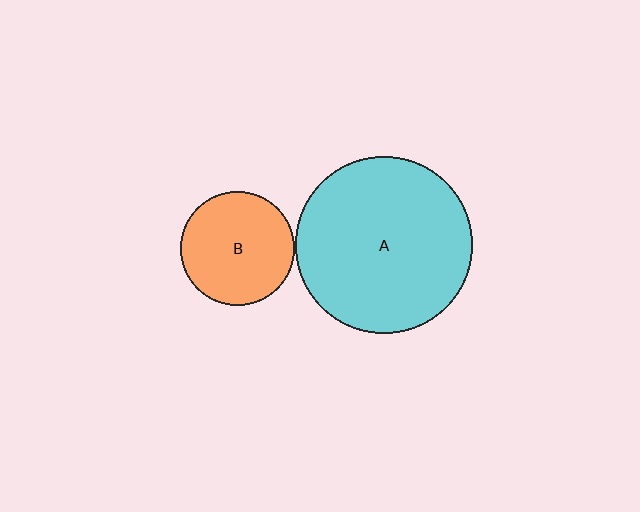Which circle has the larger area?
Circle A (cyan).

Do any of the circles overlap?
No, none of the circles overlap.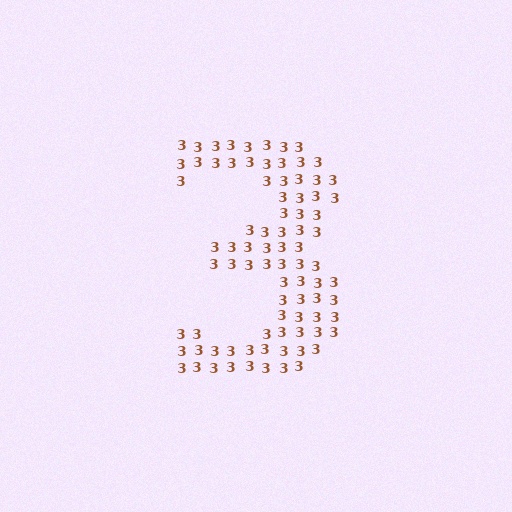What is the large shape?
The large shape is the digit 3.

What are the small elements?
The small elements are digit 3's.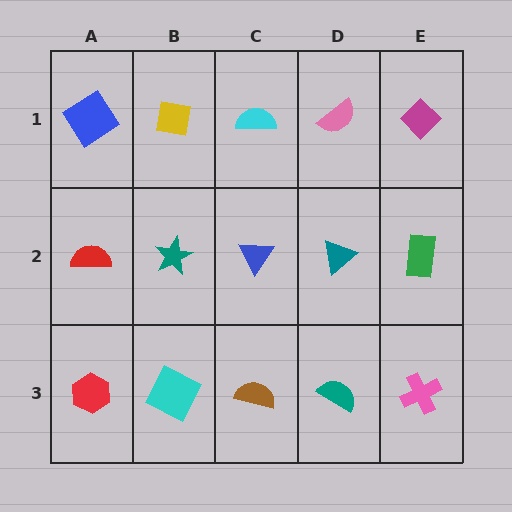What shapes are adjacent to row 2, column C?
A cyan semicircle (row 1, column C), a brown semicircle (row 3, column C), a teal star (row 2, column B), a teal triangle (row 2, column D).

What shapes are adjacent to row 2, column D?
A pink semicircle (row 1, column D), a teal semicircle (row 3, column D), a blue triangle (row 2, column C), a green rectangle (row 2, column E).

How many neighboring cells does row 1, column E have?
2.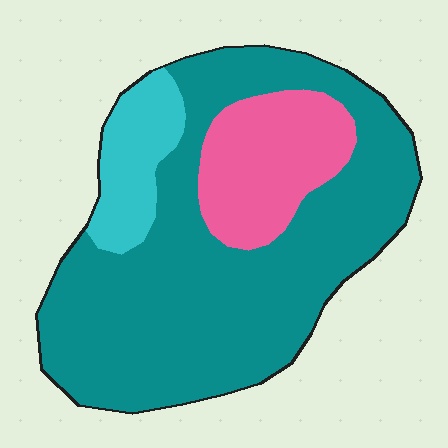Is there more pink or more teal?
Teal.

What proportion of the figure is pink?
Pink takes up between a sixth and a third of the figure.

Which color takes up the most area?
Teal, at roughly 70%.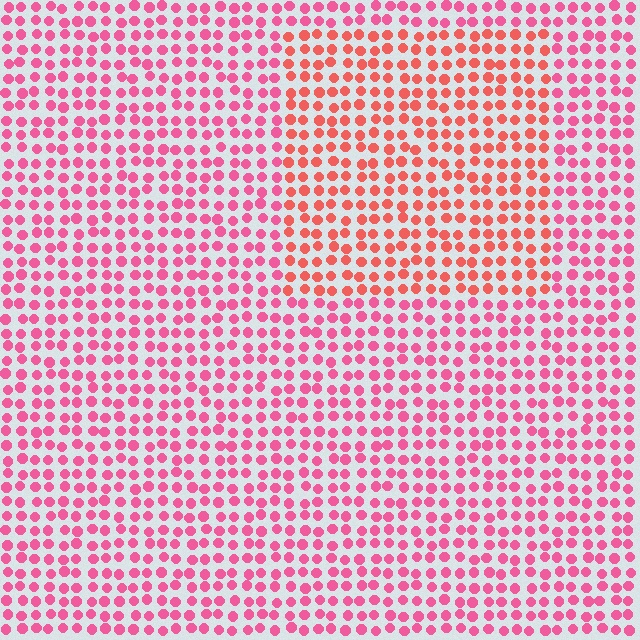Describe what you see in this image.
The image is filled with small pink elements in a uniform arrangement. A rectangle-shaped region is visible where the elements are tinted to a slightly different hue, forming a subtle color boundary.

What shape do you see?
I see a rectangle.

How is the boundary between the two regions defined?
The boundary is defined purely by a slight shift in hue (about 28 degrees). Spacing, size, and orientation are identical on both sides.